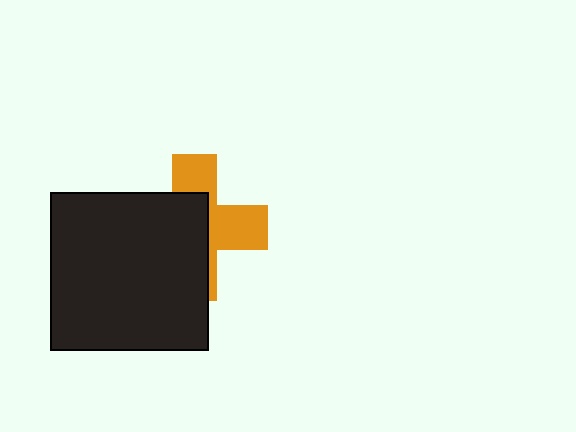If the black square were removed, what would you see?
You would see the complete orange cross.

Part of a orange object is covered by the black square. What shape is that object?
It is a cross.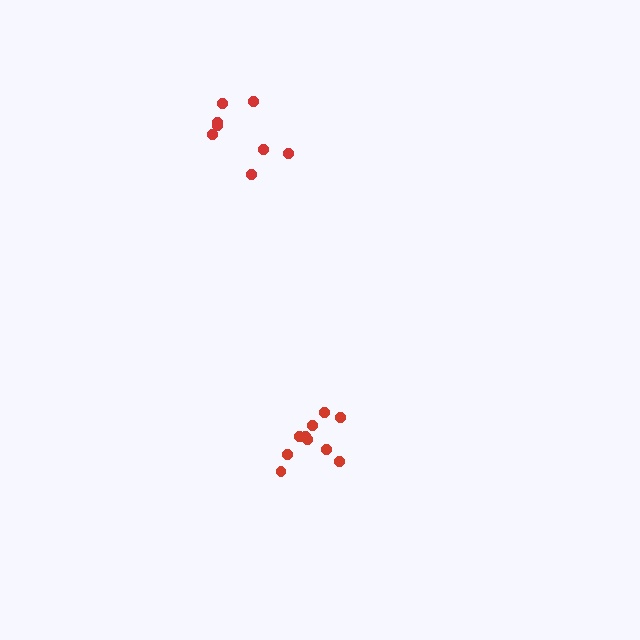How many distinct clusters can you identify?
There are 2 distinct clusters.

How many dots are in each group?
Group 1: 10 dots, Group 2: 8 dots (18 total).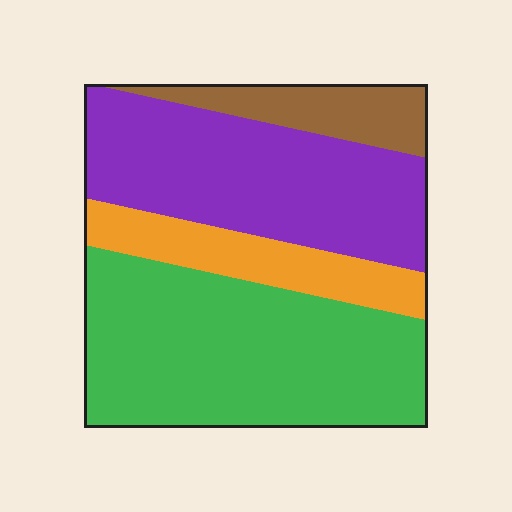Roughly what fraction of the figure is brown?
Brown takes up less than a sixth of the figure.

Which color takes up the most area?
Green, at roughly 40%.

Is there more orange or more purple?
Purple.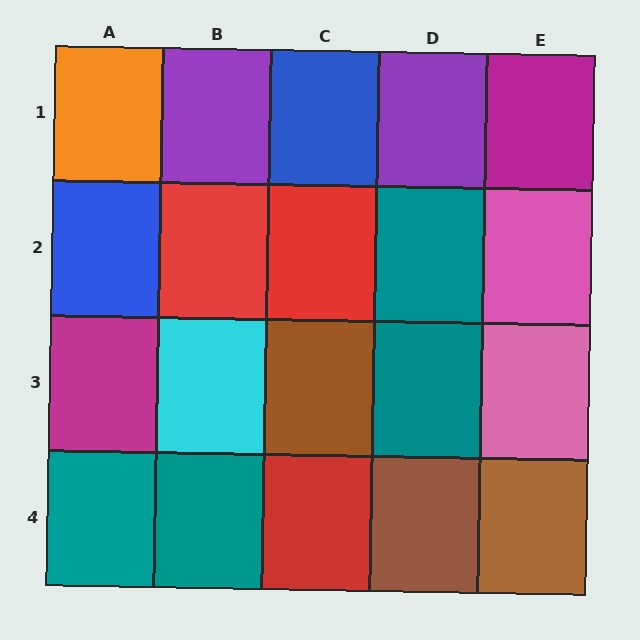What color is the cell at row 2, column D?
Teal.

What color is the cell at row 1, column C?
Blue.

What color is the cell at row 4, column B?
Teal.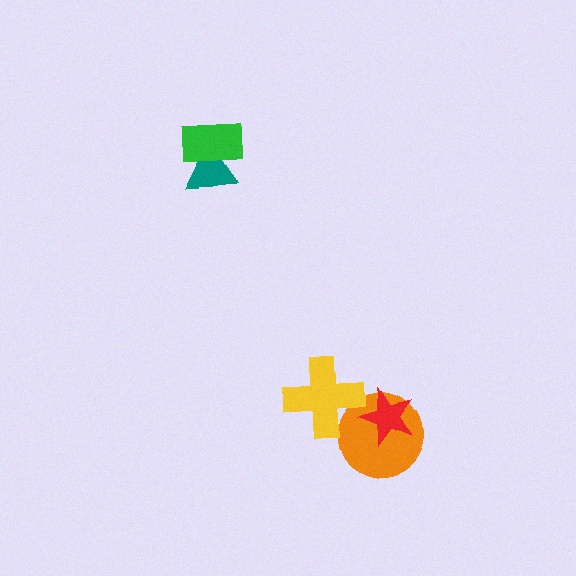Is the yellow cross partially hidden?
No, no other shape covers it.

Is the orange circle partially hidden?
Yes, it is partially covered by another shape.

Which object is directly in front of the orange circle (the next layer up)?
The red star is directly in front of the orange circle.